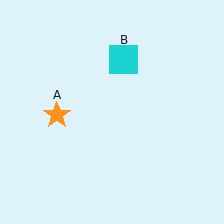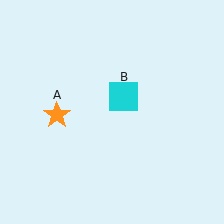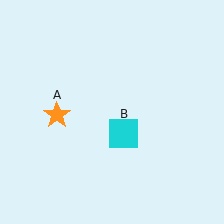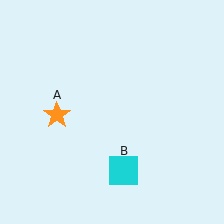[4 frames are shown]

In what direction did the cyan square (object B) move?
The cyan square (object B) moved down.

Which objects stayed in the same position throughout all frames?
Orange star (object A) remained stationary.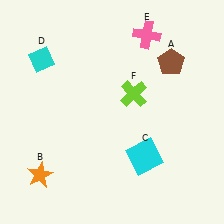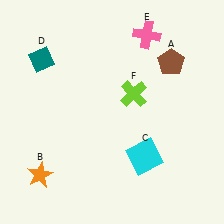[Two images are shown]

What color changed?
The diamond (D) changed from cyan in Image 1 to teal in Image 2.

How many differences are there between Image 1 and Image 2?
There is 1 difference between the two images.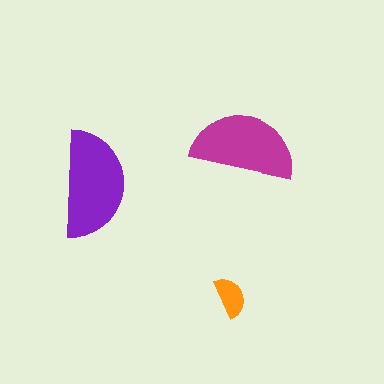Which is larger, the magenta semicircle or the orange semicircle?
The magenta one.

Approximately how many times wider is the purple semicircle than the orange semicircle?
About 2.5 times wider.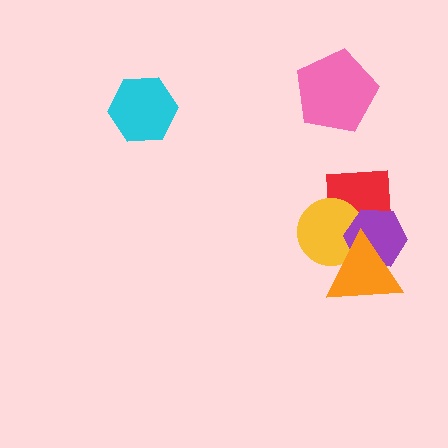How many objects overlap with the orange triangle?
3 objects overlap with the orange triangle.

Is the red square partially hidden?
Yes, it is partially covered by another shape.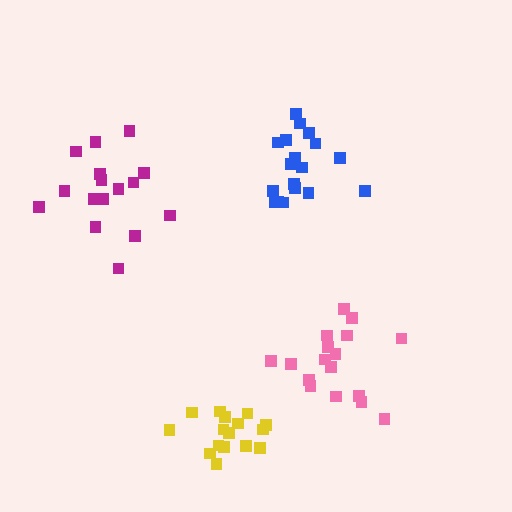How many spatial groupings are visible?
There are 4 spatial groupings.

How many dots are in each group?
Group 1: 16 dots, Group 2: 20 dots, Group 3: 17 dots, Group 4: 16 dots (69 total).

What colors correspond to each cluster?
The clusters are colored: magenta, blue, pink, yellow.